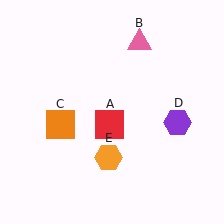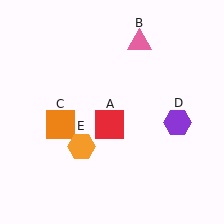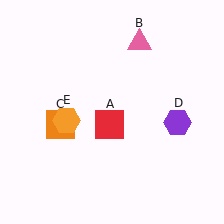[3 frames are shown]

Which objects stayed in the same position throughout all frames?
Red square (object A) and pink triangle (object B) and orange square (object C) and purple hexagon (object D) remained stationary.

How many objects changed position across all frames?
1 object changed position: orange hexagon (object E).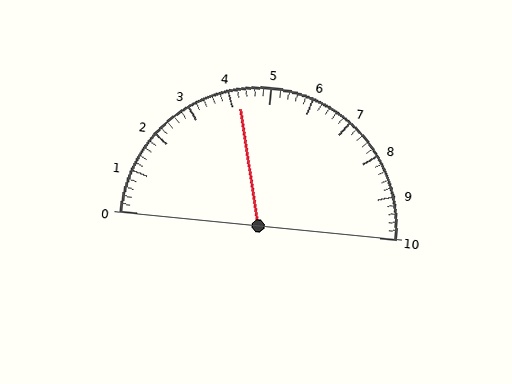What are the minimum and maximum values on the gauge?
The gauge ranges from 0 to 10.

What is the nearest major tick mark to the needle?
The nearest major tick mark is 4.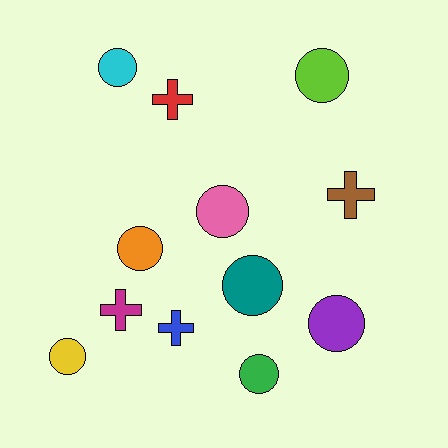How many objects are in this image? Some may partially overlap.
There are 12 objects.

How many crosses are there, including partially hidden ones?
There are 4 crosses.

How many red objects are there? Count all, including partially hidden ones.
There is 1 red object.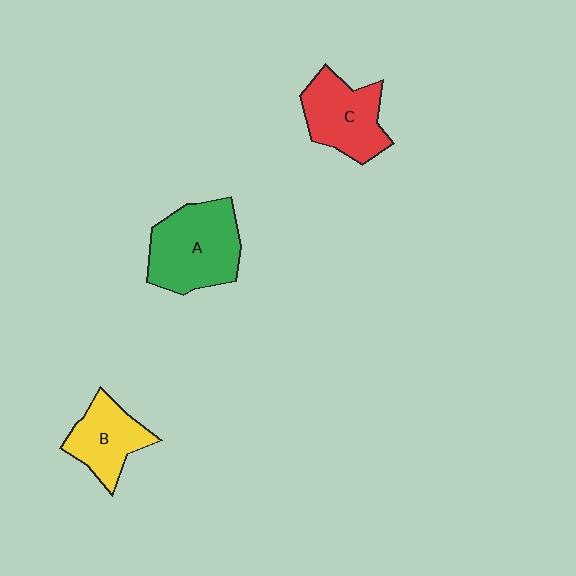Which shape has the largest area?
Shape A (green).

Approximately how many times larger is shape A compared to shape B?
Approximately 1.5 times.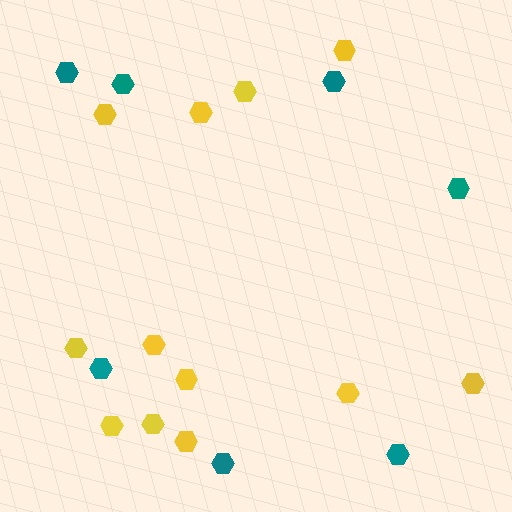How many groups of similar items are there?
There are 2 groups: one group of teal hexagons (7) and one group of yellow hexagons (12).